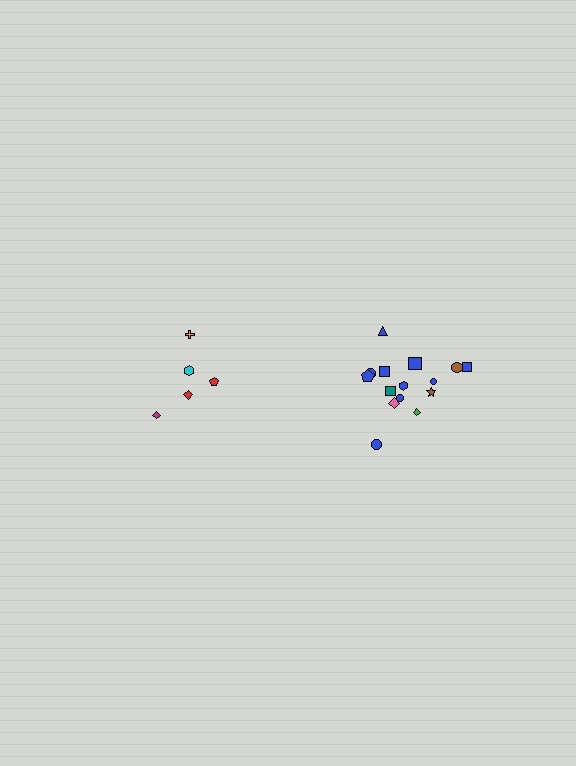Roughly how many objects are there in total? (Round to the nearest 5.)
Roughly 20 objects in total.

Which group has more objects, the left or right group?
The right group.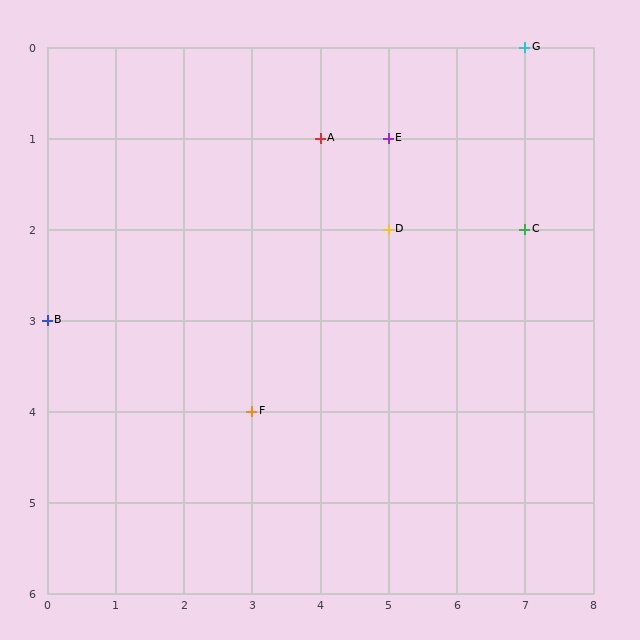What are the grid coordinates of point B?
Point B is at grid coordinates (0, 3).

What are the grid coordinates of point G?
Point G is at grid coordinates (7, 0).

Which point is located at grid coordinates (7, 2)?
Point C is at (7, 2).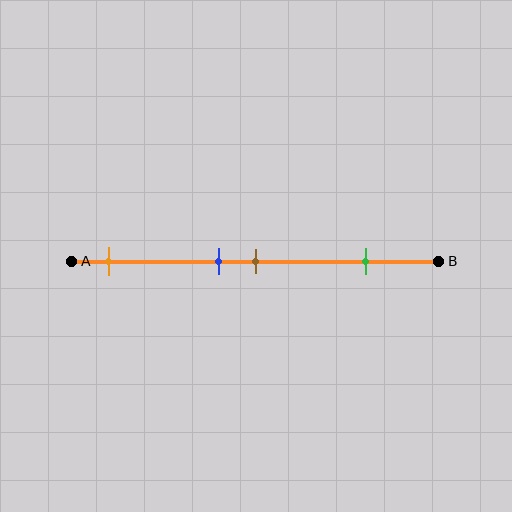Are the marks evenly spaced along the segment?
No, the marks are not evenly spaced.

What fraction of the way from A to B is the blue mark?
The blue mark is approximately 40% (0.4) of the way from A to B.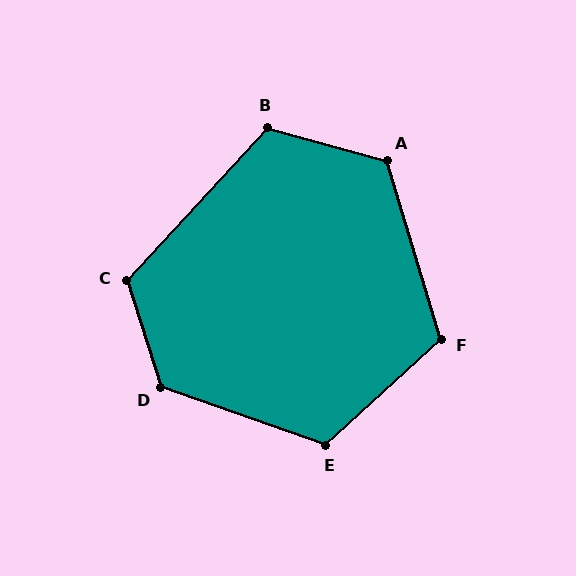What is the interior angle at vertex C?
Approximately 120 degrees (obtuse).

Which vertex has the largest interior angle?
D, at approximately 127 degrees.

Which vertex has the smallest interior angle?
F, at approximately 116 degrees.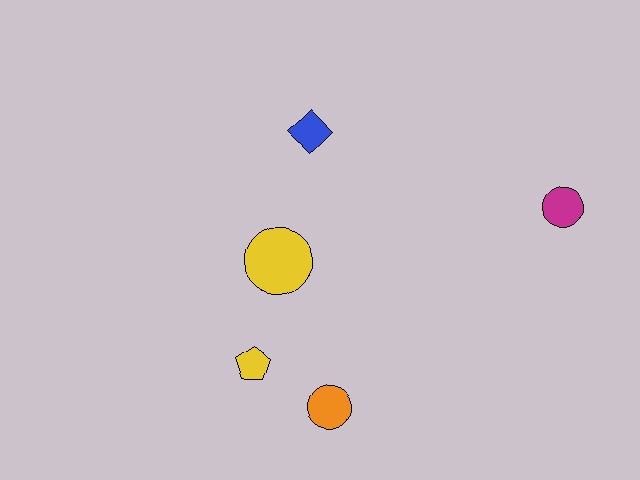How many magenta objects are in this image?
There is 1 magenta object.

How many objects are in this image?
There are 5 objects.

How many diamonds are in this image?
There is 1 diamond.